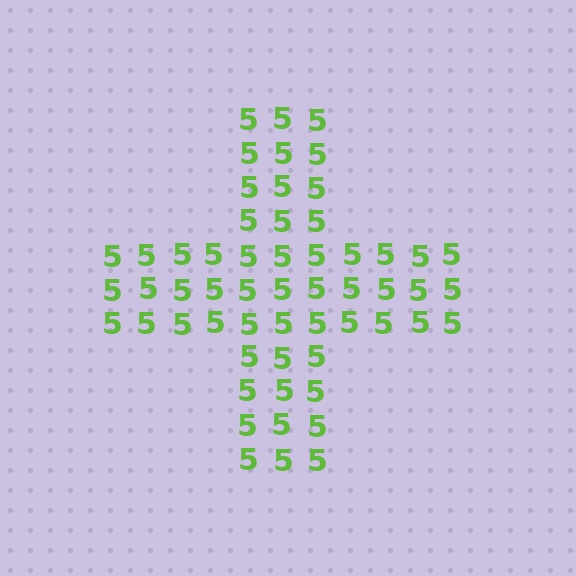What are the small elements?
The small elements are digit 5's.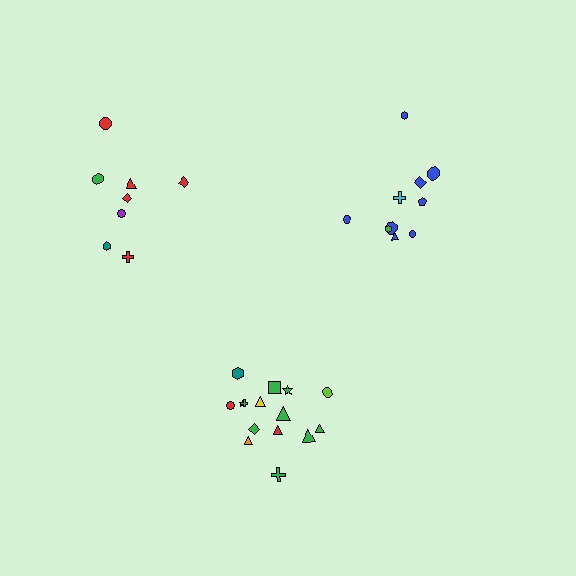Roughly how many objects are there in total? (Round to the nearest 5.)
Roughly 35 objects in total.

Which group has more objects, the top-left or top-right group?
The top-right group.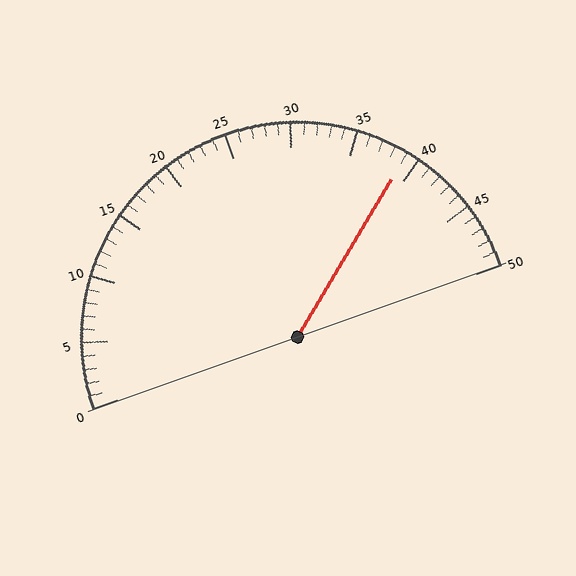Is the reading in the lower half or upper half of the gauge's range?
The reading is in the upper half of the range (0 to 50).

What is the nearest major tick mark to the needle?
The nearest major tick mark is 40.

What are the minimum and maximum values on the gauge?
The gauge ranges from 0 to 50.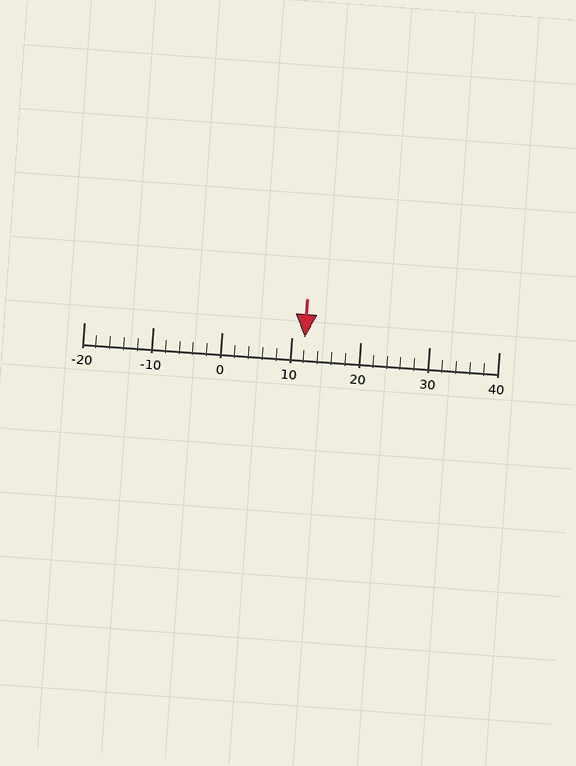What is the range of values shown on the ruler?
The ruler shows values from -20 to 40.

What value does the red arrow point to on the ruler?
The red arrow points to approximately 12.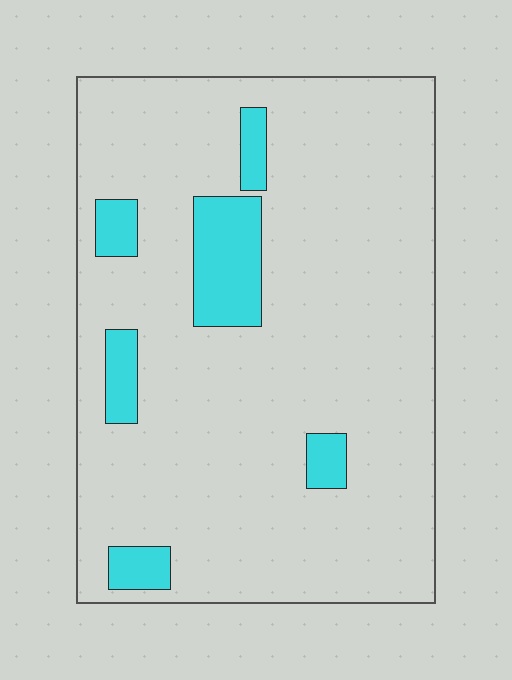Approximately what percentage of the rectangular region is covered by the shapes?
Approximately 10%.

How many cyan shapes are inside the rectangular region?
6.